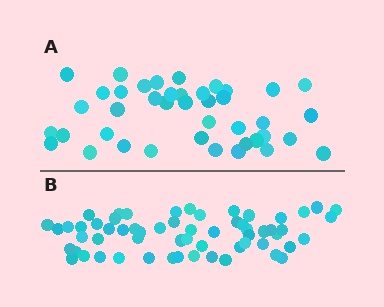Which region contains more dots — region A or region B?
Region B (the bottom region) has more dots.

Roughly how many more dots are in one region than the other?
Region B has approximately 20 more dots than region A.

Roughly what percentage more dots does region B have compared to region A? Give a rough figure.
About 45% more.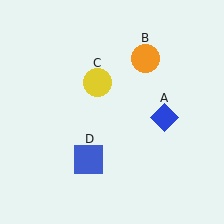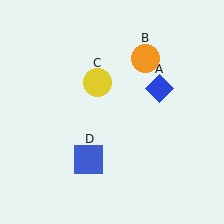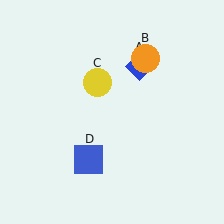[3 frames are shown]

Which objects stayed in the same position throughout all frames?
Orange circle (object B) and yellow circle (object C) and blue square (object D) remained stationary.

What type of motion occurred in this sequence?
The blue diamond (object A) rotated counterclockwise around the center of the scene.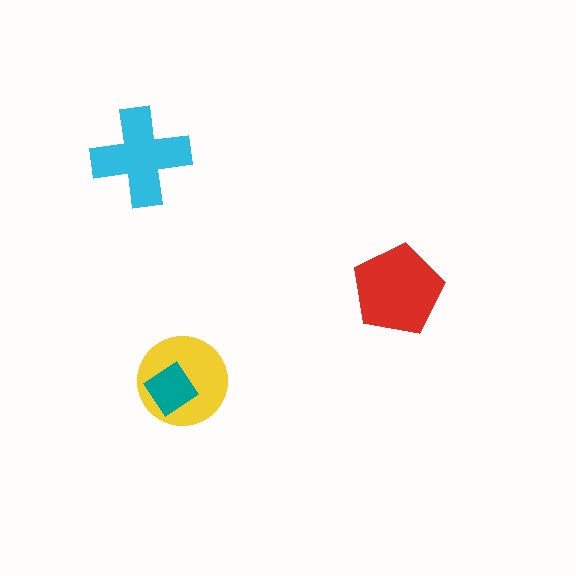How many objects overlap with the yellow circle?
1 object overlaps with the yellow circle.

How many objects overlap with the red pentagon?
0 objects overlap with the red pentagon.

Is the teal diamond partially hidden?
No, no other shape covers it.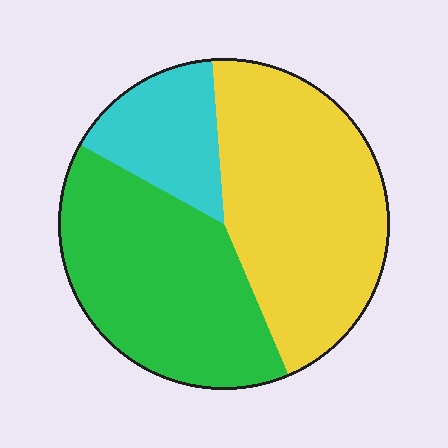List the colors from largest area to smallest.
From largest to smallest: yellow, green, cyan.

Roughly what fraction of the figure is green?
Green covers around 40% of the figure.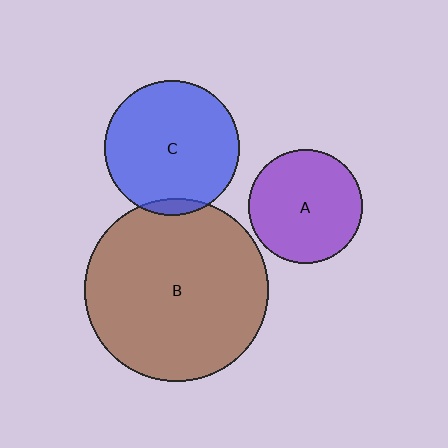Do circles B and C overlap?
Yes.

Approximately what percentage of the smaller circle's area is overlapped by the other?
Approximately 5%.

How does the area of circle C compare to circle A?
Approximately 1.4 times.